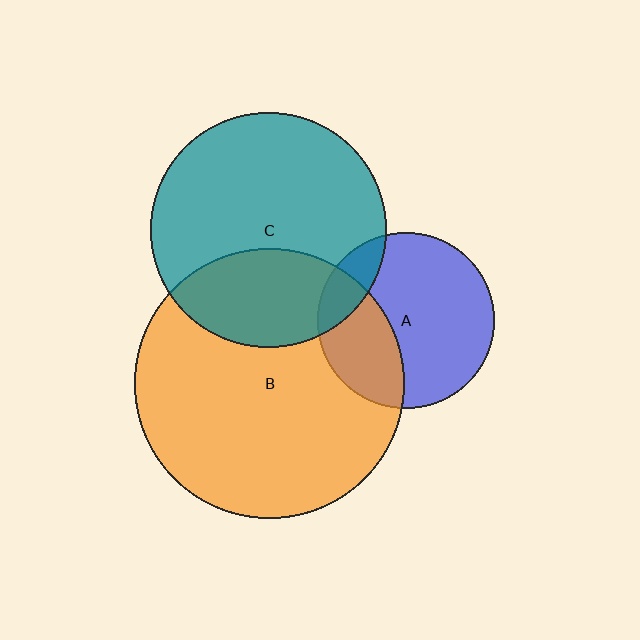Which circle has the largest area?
Circle B (orange).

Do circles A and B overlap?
Yes.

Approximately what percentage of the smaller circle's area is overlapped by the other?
Approximately 35%.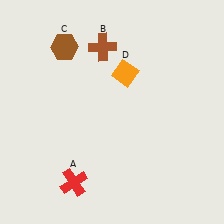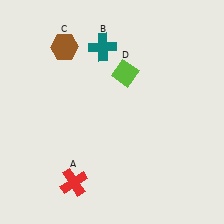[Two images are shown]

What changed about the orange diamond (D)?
In Image 1, D is orange. In Image 2, it changed to lime.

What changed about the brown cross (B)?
In Image 1, B is brown. In Image 2, it changed to teal.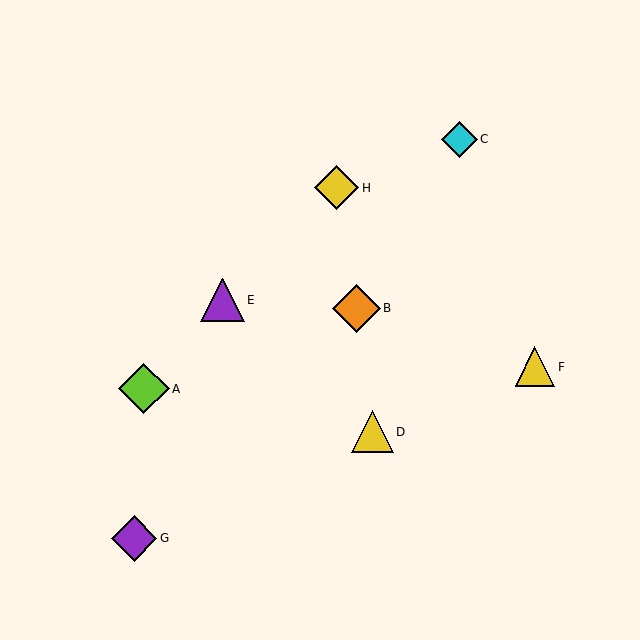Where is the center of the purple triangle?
The center of the purple triangle is at (222, 300).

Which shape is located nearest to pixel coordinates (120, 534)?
The purple diamond (labeled G) at (134, 538) is nearest to that location.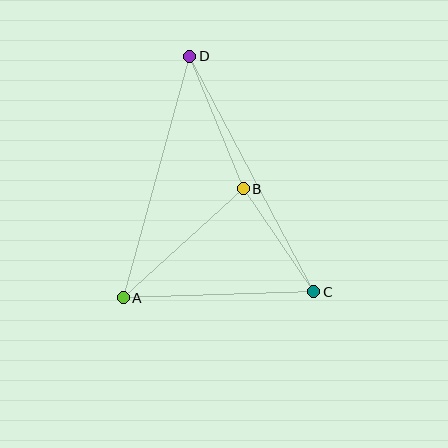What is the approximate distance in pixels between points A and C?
The distance between A and C is approximately 191 pixels.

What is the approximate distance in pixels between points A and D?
The distance between A and D is approximately 251 pixels.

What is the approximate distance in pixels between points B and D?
The distance between B and D is approximately 143 pixels.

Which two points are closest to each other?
Points B and C are closest to each other.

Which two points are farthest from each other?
Points C and D are farthest from each other.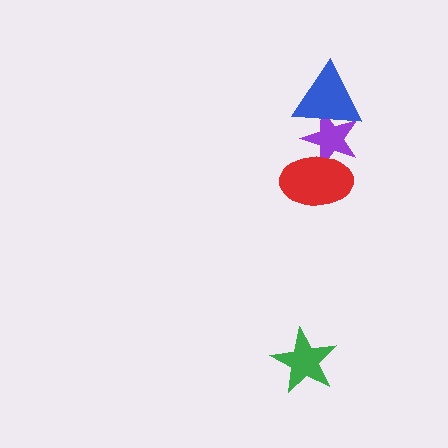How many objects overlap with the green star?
0 objects overlap with the green star.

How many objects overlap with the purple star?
2 objects overlap with the purple star.